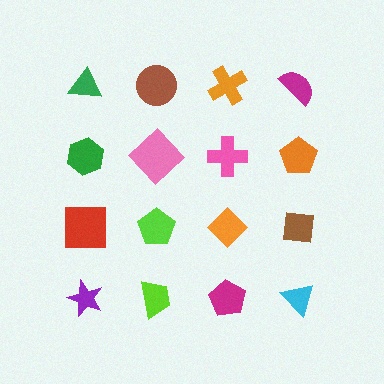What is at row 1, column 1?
A green triangle.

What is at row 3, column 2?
A lime pentagon.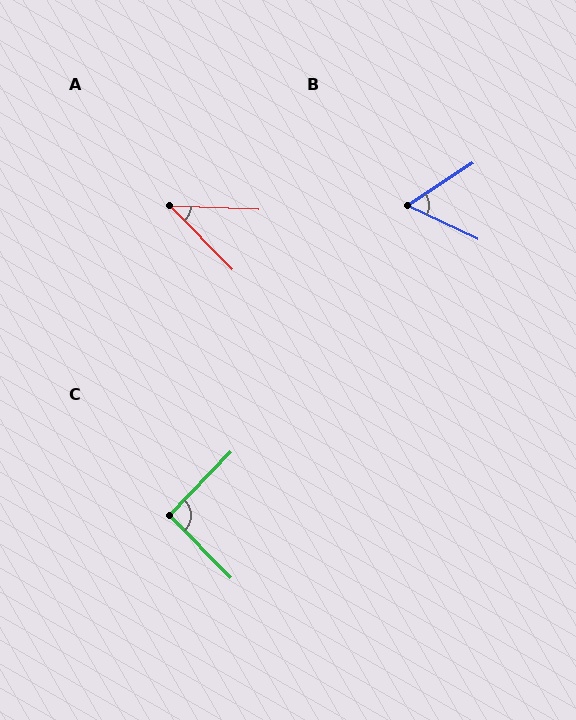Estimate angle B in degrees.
Approximately 59 degrees.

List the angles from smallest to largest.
A (43°), B (59°), C (91°).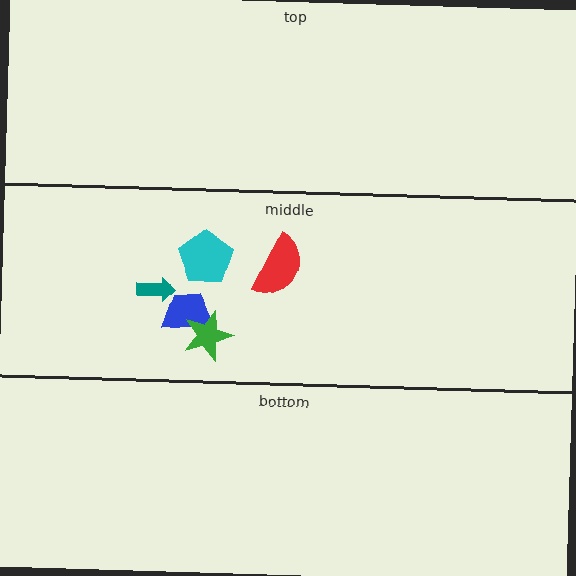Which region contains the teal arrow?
The middle region.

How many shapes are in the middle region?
5.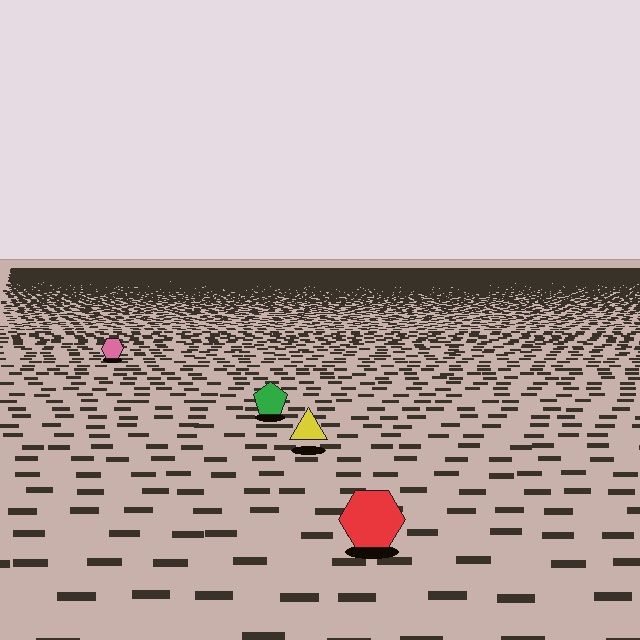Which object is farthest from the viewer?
The pink hexagon is farthest from the viewer. It appears smaller and the ground texture around it is denser.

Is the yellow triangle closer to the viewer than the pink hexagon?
Yes. The yellow triangle is closer — you can tell from the texture gradient: the ground texture is coarser near it.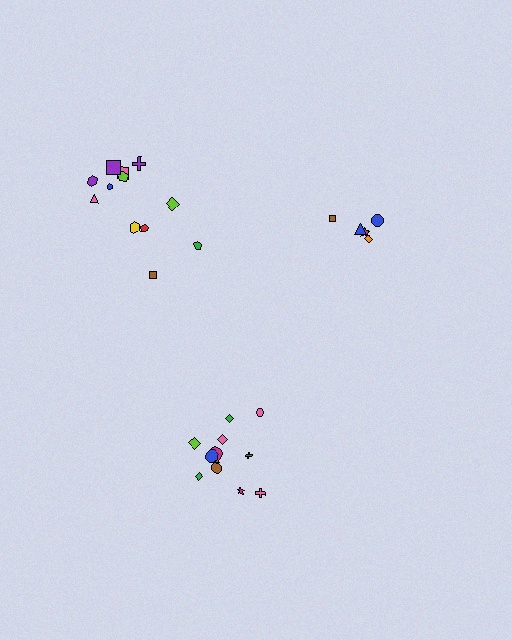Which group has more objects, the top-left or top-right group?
The top-left group.